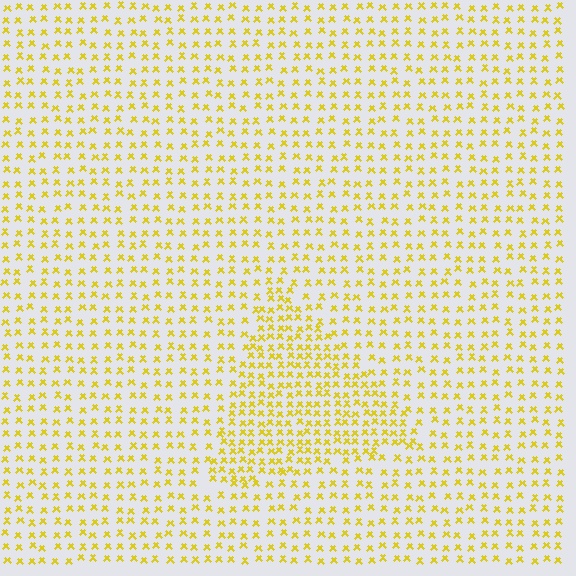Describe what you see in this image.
The image contains small yellow elements arranged at two different densities. A triangle-shaped region is visible where the elements are more densely packed than the surrounding area.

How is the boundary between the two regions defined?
The boundary is defined by a change in element density (approximately 1.8x ratio). All elements are the same color, size, and shape.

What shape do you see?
I see a triangle.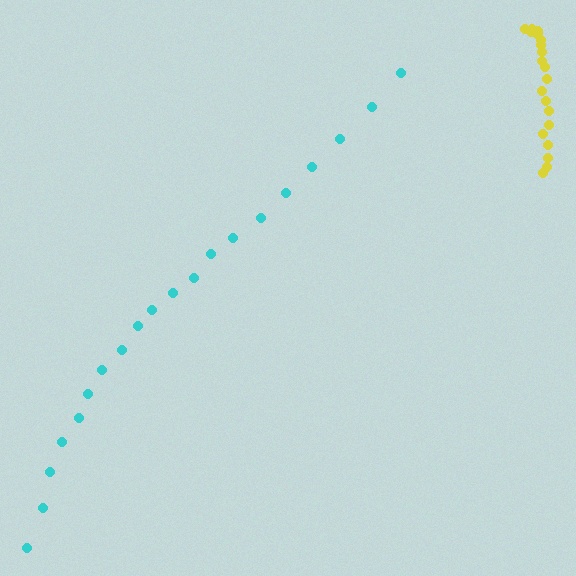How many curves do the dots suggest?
There are 2 distinct paths.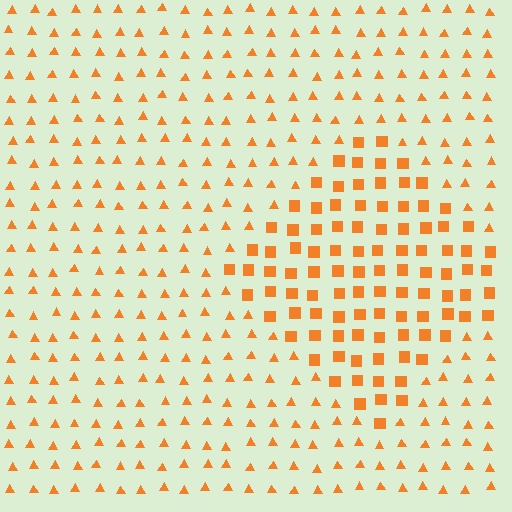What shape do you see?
I see a diamond.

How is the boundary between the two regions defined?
The boundary is defined by a change in element shape: squares inside vs. triangles outside. All elements share the same color and spacing.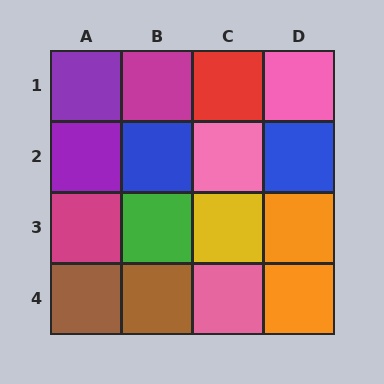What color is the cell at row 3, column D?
Orange.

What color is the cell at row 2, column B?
Blue.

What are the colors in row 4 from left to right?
Brown, brown, pink, orange.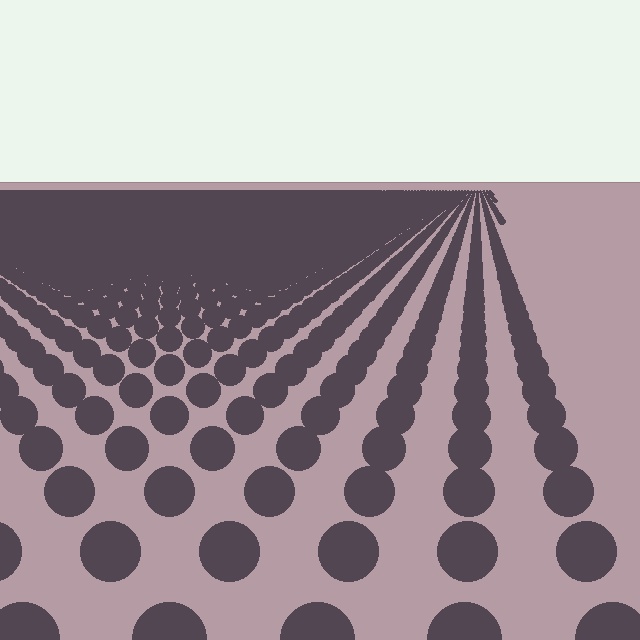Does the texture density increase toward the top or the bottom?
Density increases toward the top.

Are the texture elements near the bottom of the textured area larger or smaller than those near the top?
Larger. Near the bottom, elements are closer to the viewer and appear at a bigger on-screen size.